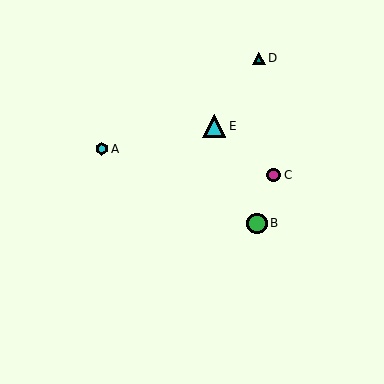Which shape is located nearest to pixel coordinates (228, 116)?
The cyan triangle (labeled E) at (214, 126) is nearest to that location.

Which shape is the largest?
The cyan triangle (labeled E) is the largest.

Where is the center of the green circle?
The center of the green circle is at (257, 223).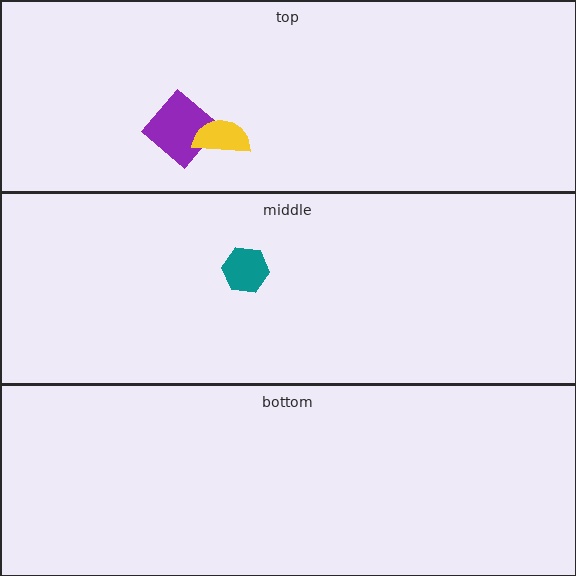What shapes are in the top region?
The purple diamond, the yellow semicircle.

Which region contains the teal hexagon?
The middle region.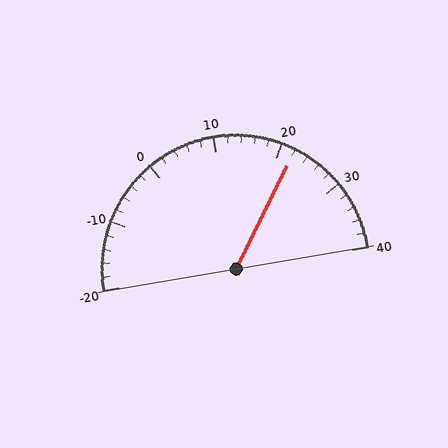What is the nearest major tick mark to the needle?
The nearest major tick mark is 20.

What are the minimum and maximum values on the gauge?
The gauge ranges from -20 to 40.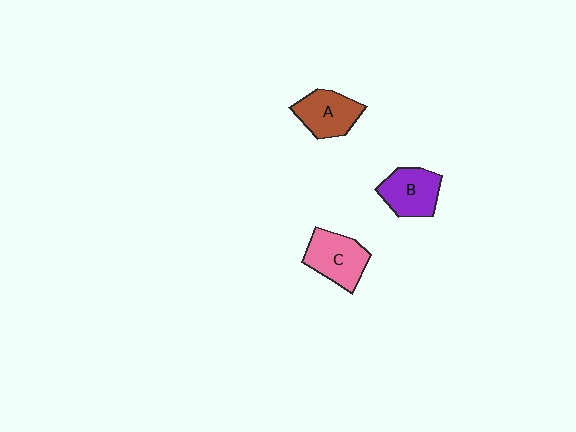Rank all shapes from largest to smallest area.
From largest to smallest: C (pink), B (purple), A (brown).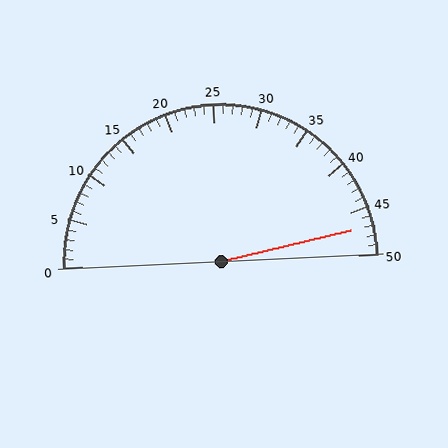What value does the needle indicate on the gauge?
The needle indicates approximately 47.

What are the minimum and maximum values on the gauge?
The gauge ranges from 0 to 50.